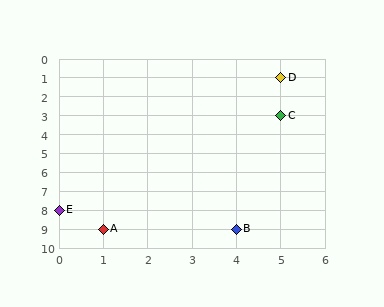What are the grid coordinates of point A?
Point A is at grid coordinates (1, 9).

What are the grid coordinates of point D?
Point D is at grid coordinates (5, 1).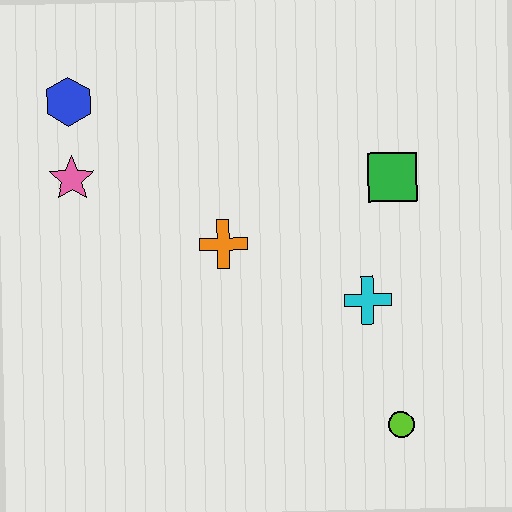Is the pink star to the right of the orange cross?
No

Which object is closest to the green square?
The cyan cross is closest to the green square.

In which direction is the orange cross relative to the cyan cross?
The orange cross is to the left of the cyan cross.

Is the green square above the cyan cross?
Yes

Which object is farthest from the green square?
The blue hexagon is farthest from the green square.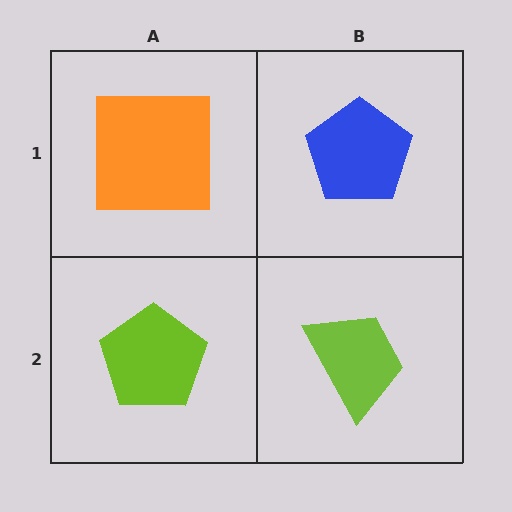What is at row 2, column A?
A lime pentagon.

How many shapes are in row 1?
2 shapes.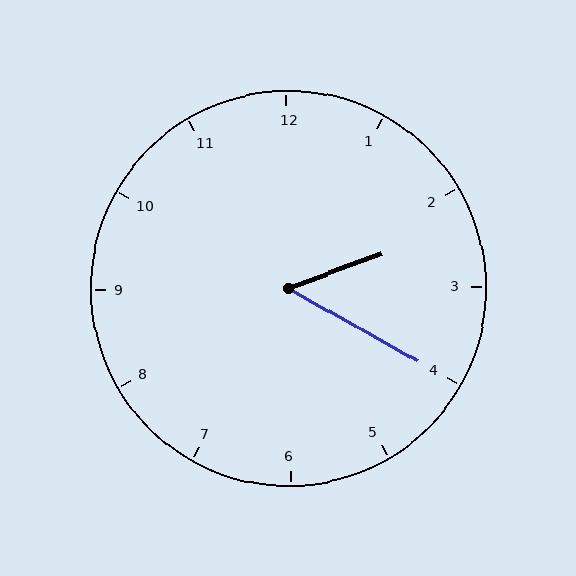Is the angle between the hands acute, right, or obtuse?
It is acute.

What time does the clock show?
2:20.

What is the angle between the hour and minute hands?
Approximately 50 degrees.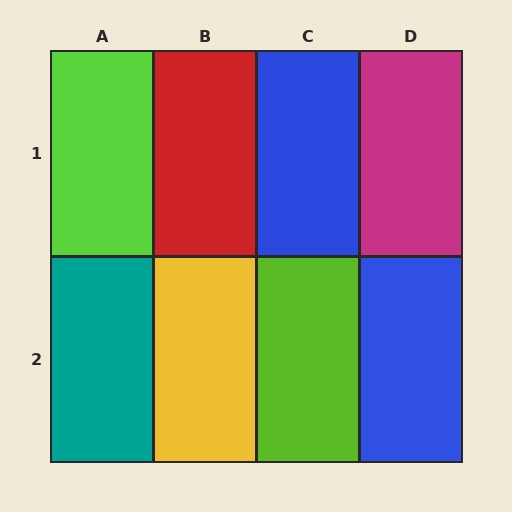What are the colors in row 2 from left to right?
Teal, yellow, lime, blue.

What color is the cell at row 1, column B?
Red.